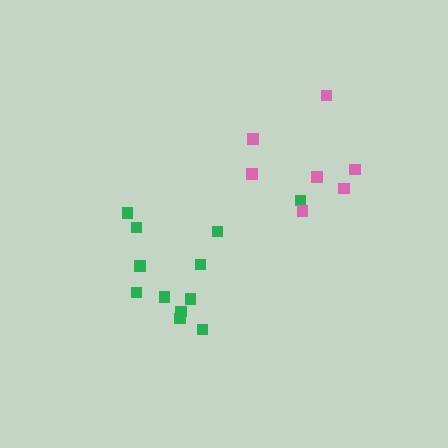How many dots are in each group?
Group 1: 12 dots, Group 2: 7 dots (19 total).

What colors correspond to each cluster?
The clusters are colored: green, pink.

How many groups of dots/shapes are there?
There are 2 groups.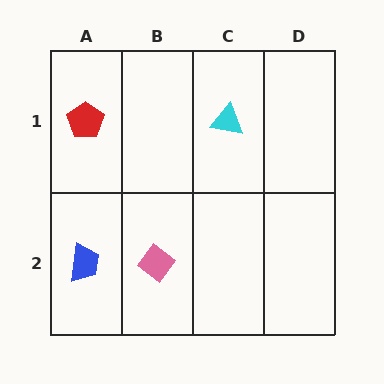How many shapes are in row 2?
2 shapes.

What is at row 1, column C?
A cyan triangle.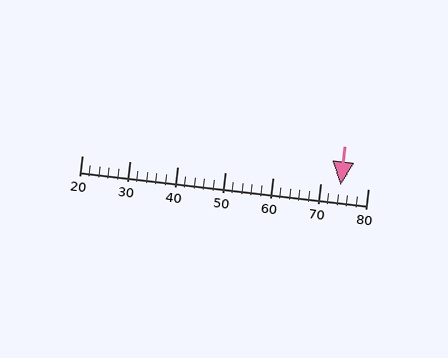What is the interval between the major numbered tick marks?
The major tick marks are spaced 10 units apart.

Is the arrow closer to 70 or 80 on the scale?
The arrow is closer to 70.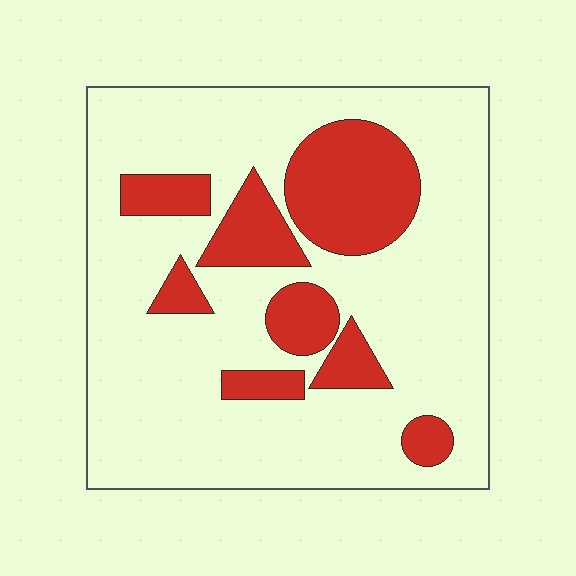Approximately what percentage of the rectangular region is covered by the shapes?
Approximately 25%.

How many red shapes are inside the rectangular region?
8.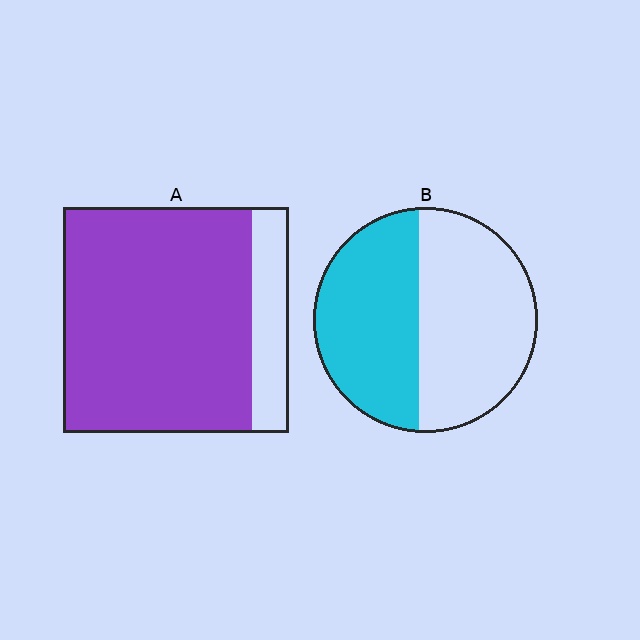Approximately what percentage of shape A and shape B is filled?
A is approximately 85% and B is approximately 45%.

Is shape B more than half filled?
Roughly half.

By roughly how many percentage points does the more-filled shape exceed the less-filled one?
By roughly 35 percentage points (A over B).